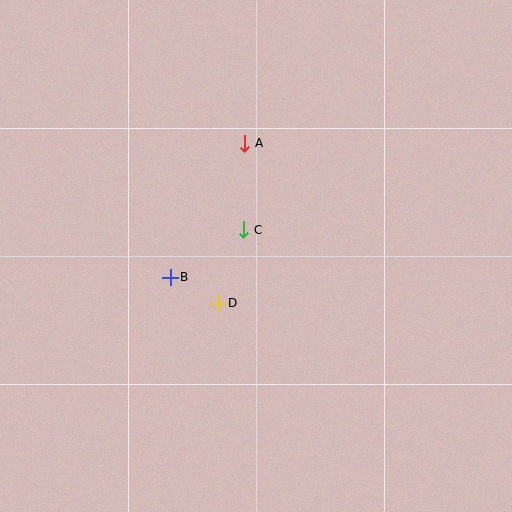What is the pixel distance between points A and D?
The distance between A and D is 162 pixels.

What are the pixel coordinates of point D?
Point D is at (218, 303).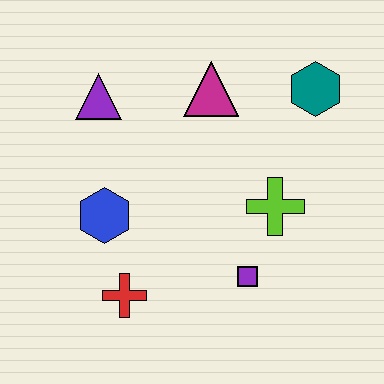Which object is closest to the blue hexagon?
The red cross is closest to the blue hexagon.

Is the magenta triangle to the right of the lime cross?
No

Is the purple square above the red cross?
Yes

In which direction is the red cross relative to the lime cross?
The red cross is to the left of the lime cross.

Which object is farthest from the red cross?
The teal hexagon is farthest from the red cross.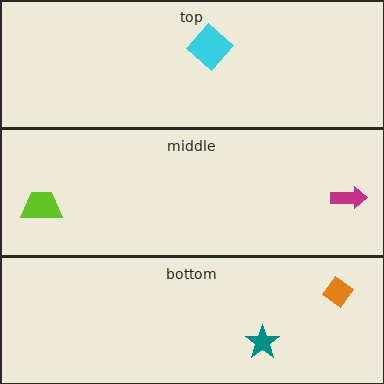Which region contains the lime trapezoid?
The middle region.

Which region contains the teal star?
The bottom region.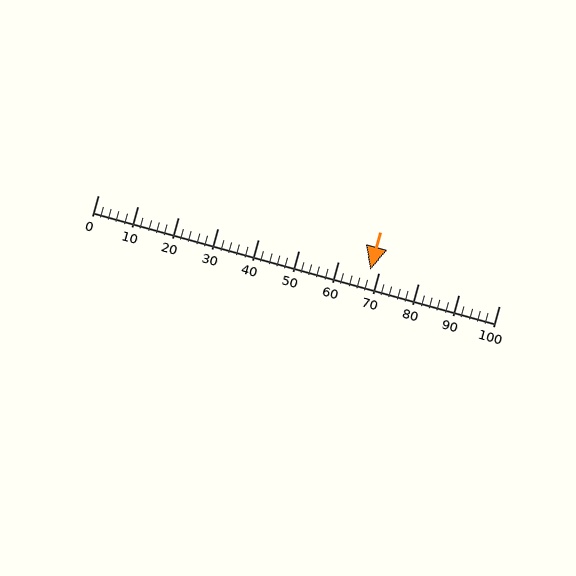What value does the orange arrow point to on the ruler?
The orange arrow points to approximately 68.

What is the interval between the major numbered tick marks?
The major tick marks are spaced 10 units apart.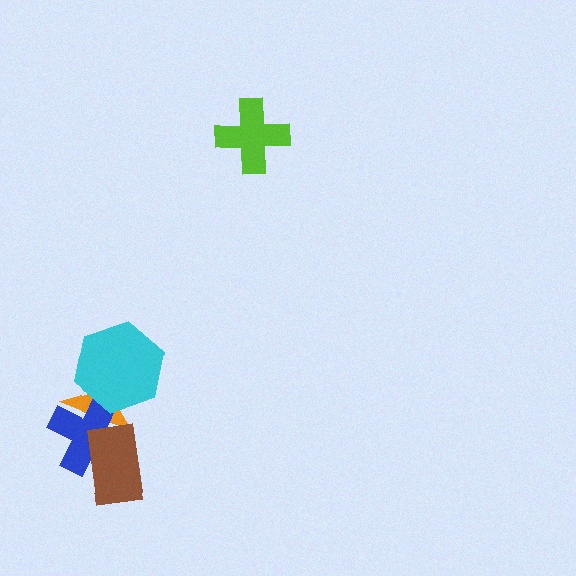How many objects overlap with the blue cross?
3 objects overlap with the blue cross.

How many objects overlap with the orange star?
3 objects overlap with the orange star.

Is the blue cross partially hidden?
Yes, it is partially covered by another shape.